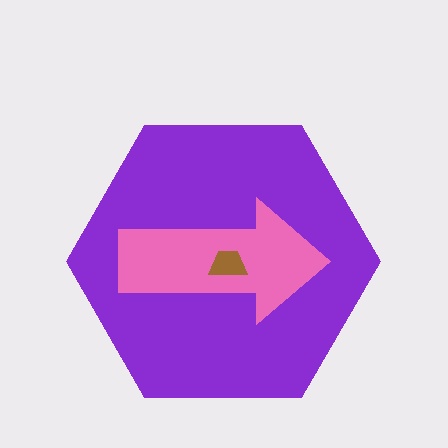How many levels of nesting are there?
3.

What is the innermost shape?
The brown trapezoid.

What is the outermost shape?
The purple hexagon.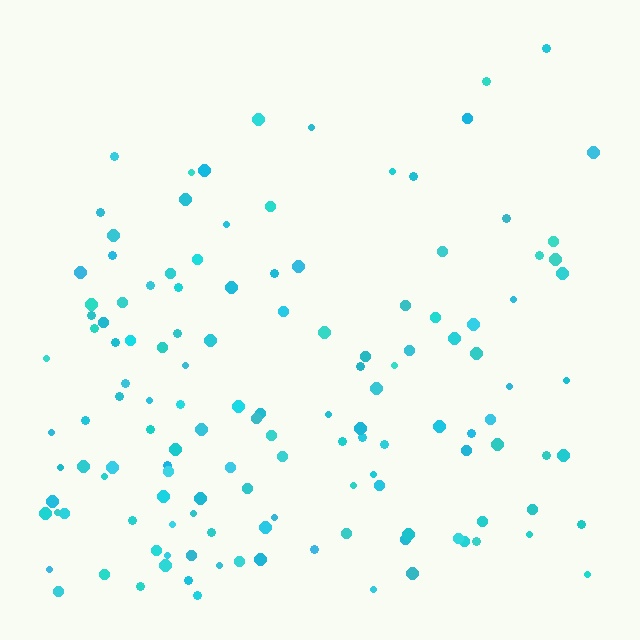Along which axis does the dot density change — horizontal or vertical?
Vertical.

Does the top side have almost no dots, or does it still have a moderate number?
Still a moderate number, just noticeably fewer than the bottom.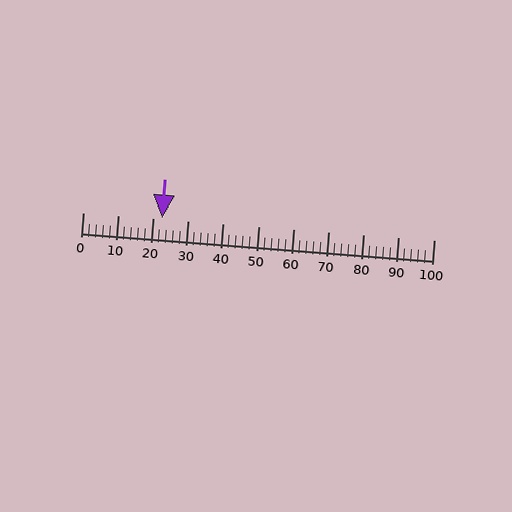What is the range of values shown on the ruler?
The ruler shows values from 0 to 100.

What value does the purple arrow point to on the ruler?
The purple arrow points to approximately 23.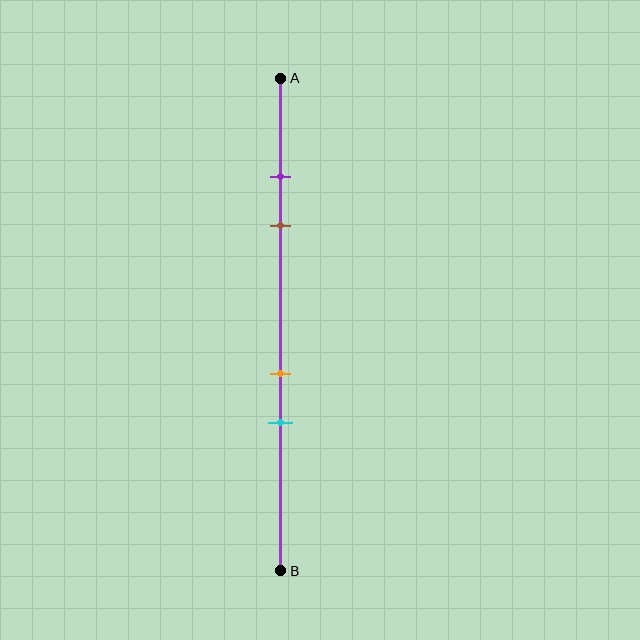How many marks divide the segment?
There are 4 marks dividing the segment.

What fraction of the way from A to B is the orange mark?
The orange mark is approximately 60% (0.6) of the way from A to B.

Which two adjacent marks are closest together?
The purple and brown marks are the closest adjacent pair.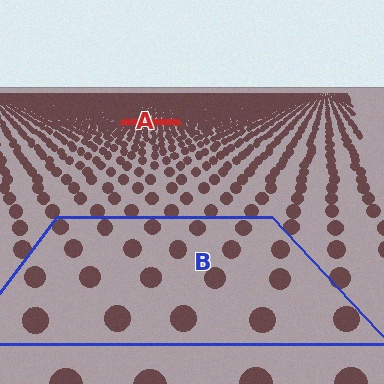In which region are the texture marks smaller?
The texture marks are smaller in region A, because it is farther away.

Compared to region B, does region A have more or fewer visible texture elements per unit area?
Region A has more texture elements per unit area — they are packed more densely because it is farther away.